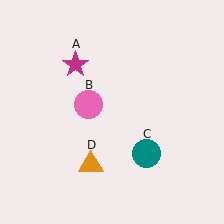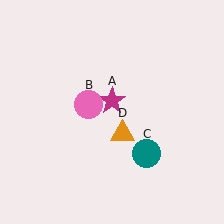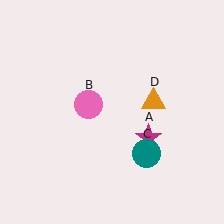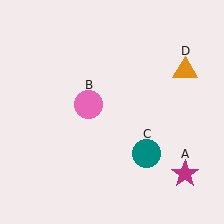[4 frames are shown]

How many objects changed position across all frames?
2 objects changed position: magenta star (object A), orange triangle (object D).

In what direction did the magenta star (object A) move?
The magenta star (object A) moved down and to the right.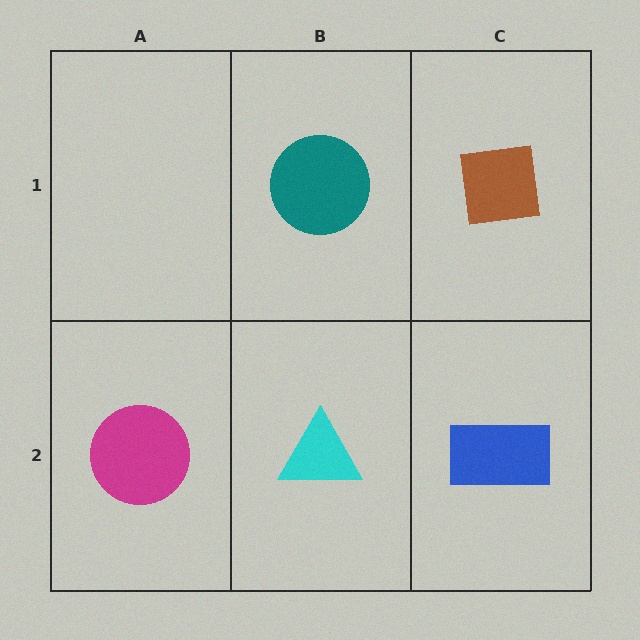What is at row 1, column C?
A brown square.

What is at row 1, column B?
A teal circle.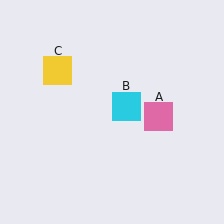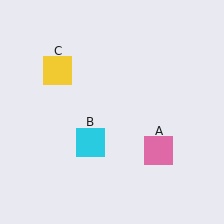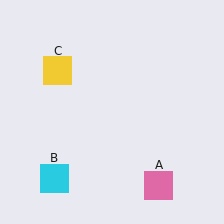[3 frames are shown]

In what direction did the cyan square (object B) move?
The cyan square (object B) moved down and to the left.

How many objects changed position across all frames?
2 objects changed position: pink square (object A), cyan square (object B).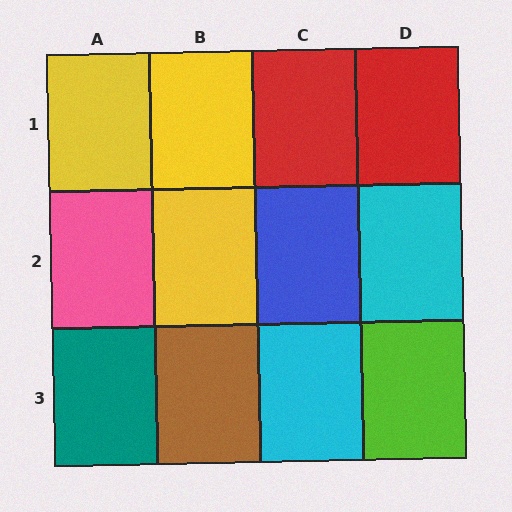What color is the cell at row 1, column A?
Yellow.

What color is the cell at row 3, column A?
Teal.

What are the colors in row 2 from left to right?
Pink, yellow, blue, cyan.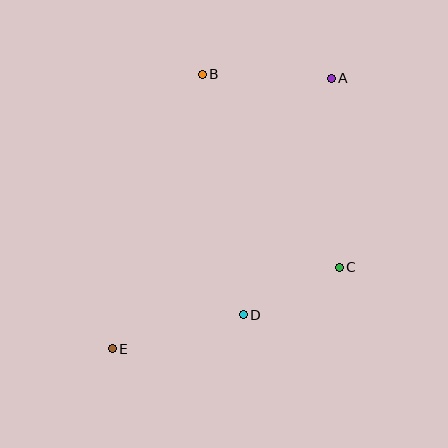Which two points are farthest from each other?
Points A and E are farthest from each other.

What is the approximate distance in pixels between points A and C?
The distance between A and C is approximately 189 pixels.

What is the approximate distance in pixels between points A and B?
The distance between A and B is approximately 129 pixels.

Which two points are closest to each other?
Points C and D are closest to each other.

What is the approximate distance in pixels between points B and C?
The distance between B and C is approximately 237 pixels.